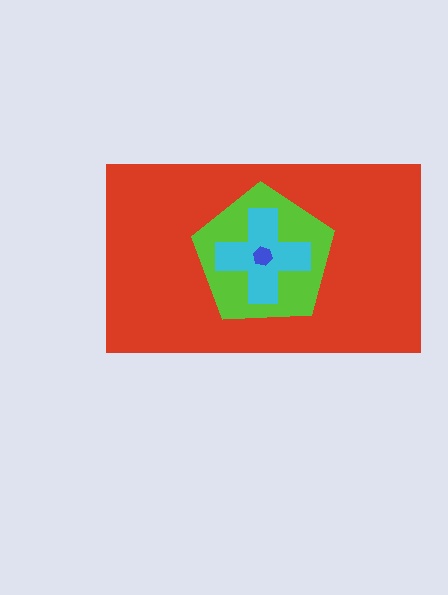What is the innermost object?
The blue hexagon.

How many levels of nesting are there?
4.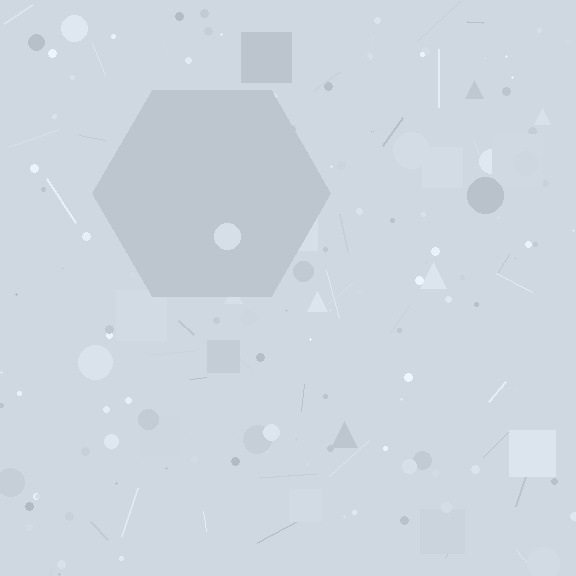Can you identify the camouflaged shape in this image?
The camouflaged shape is a hexagon.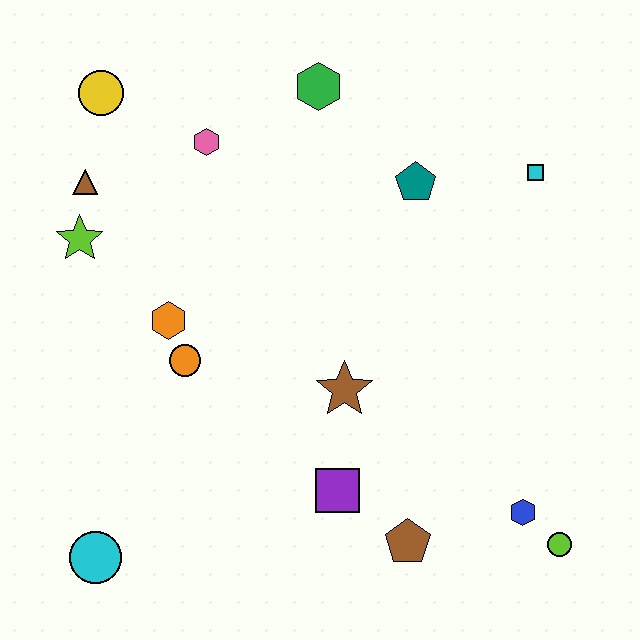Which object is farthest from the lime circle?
The yellow circle is farthest from the lime circle.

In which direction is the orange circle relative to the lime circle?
The orange circle is to the left of the lime circle.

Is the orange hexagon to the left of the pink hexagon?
Yes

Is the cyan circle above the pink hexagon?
No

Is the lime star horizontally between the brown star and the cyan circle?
No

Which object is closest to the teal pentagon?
The cyan square is closest to the teal pentagon.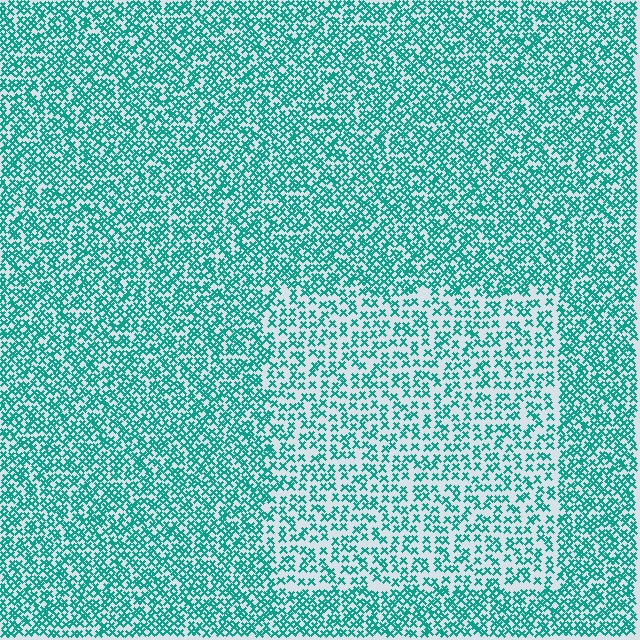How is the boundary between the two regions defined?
The boundary is defined by a change in element density (approximately 1.8x ratio). All elements are the same color, size, and shape.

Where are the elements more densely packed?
The elements are more densely packed outside the rectangle boundary.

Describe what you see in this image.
The image contains small teal elements arranged at two different densities. A rectangle-shaped region is visible where the elements are less densely packed than the surrounding area.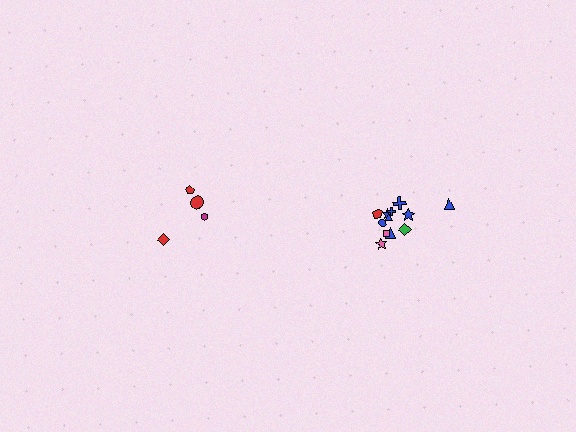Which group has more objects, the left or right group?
The right group.